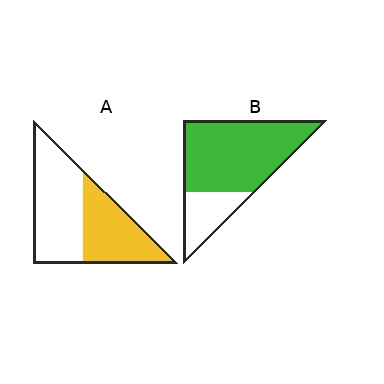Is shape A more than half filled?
No.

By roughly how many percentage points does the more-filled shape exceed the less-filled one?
By roughly 30 percentage points (B over A).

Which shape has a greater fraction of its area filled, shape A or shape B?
Shape B.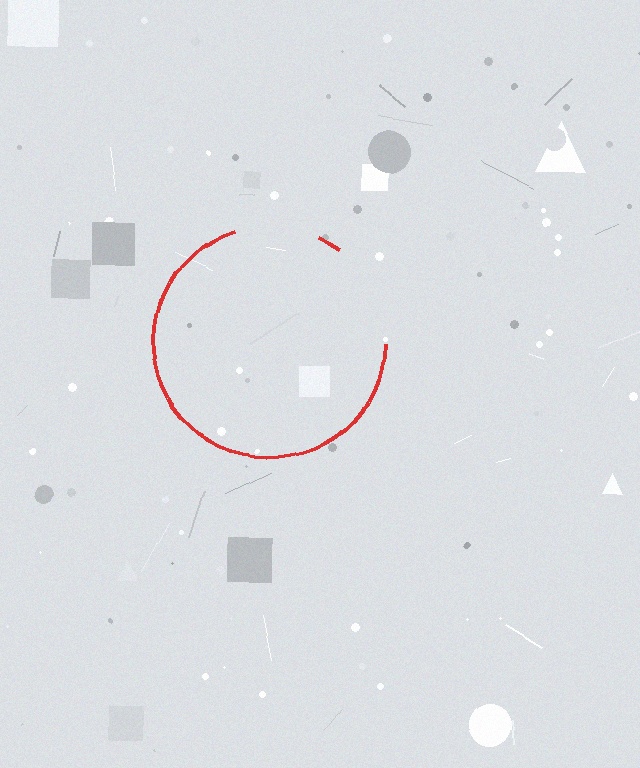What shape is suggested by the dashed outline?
The dashed outline suggests a circle.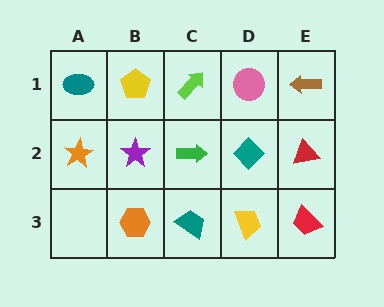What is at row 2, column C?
A green arrow.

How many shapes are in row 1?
5 shapes.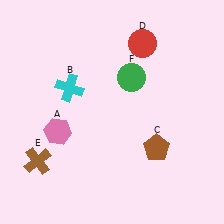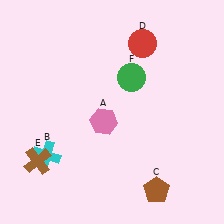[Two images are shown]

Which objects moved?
The objects that moved are: the pink hexagon (A), the cyan cross (B), the brown pentagon (C).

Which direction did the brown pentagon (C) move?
The brown pentagon (C) moved down.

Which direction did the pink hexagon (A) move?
The pink hexagon (A) moved right.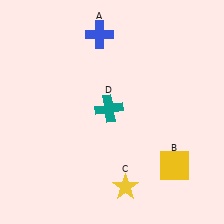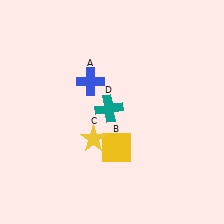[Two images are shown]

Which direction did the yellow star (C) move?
The yellow star (C) moved up.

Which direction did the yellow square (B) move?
The yellow square (B) moved left.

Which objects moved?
The objects that moved are: the blue cross (A), the yellow square (B), the yellow star (C).